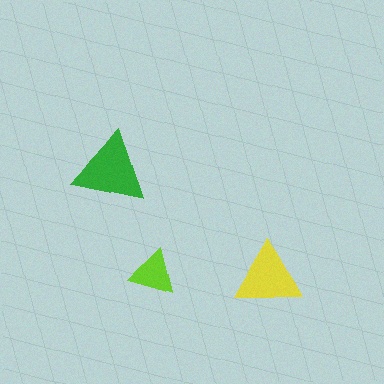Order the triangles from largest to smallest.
the green one, the yellow one, the lime one.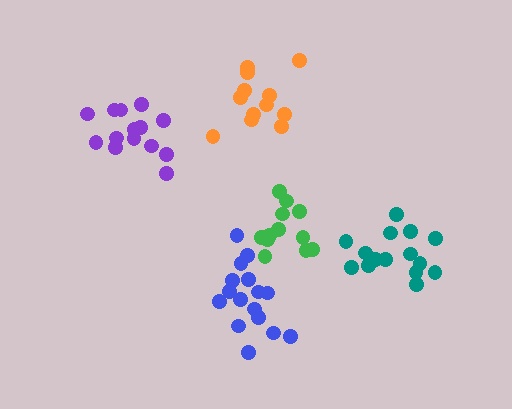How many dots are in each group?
Group 1: 15 dots, Group 2: 16 dots, Group 3: 16 dots, Group 4: 14 dots, Group 5: 12 dots (73 total).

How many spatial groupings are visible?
There are 5 spatial groupings.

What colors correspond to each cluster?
The clusters are colored: orange, teal, blue, purple, green.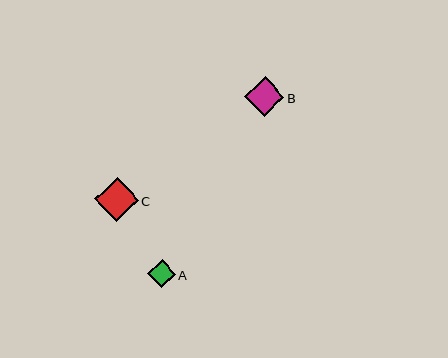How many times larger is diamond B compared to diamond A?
Diamond B is approximately 1.4 times the size of diamond A.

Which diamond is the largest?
Diamond C is the largest with a size of approximately 44 pixels.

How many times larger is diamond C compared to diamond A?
Diamond C is approximately 1.6 times the size of diamond A.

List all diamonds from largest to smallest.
From largest to smallest: C, B, A.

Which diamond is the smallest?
Diamond A is the smallest with a size of approximately 28 pixels.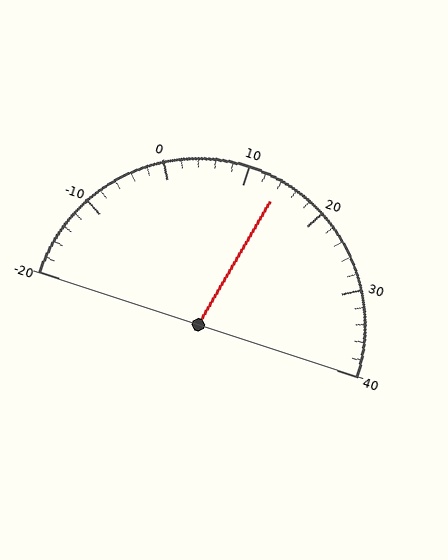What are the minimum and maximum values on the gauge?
The gauge ranges from -20 to 40.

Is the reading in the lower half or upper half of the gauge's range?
The reading is in the upper half of the range (-20 to 40).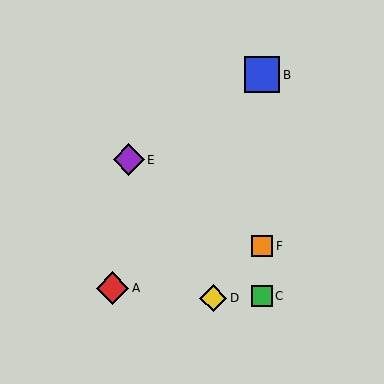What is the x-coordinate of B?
Object B is at x≈262.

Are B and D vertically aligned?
No, B is at x≈262 and D is at x≈213.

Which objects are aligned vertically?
Objects B, C, F are aligned vertically.